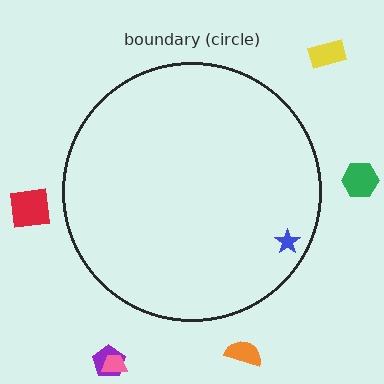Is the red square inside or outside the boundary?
Outside.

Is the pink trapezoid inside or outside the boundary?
Outside.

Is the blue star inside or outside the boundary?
Inside.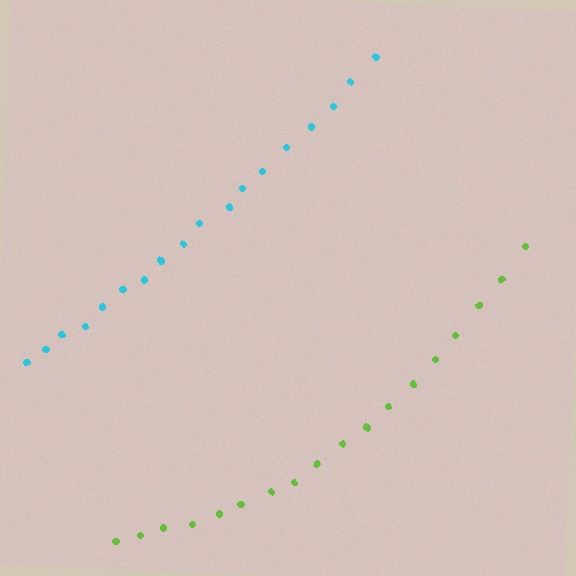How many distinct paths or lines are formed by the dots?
There are 2 distinct paths.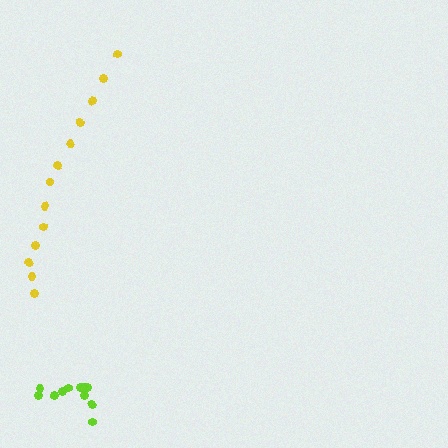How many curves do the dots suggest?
There are 2 distinct paths.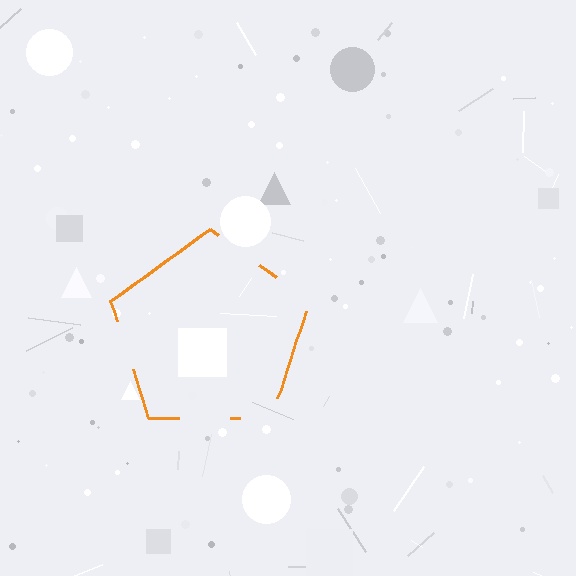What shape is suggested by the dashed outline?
The dashed outline suggests a pentagon.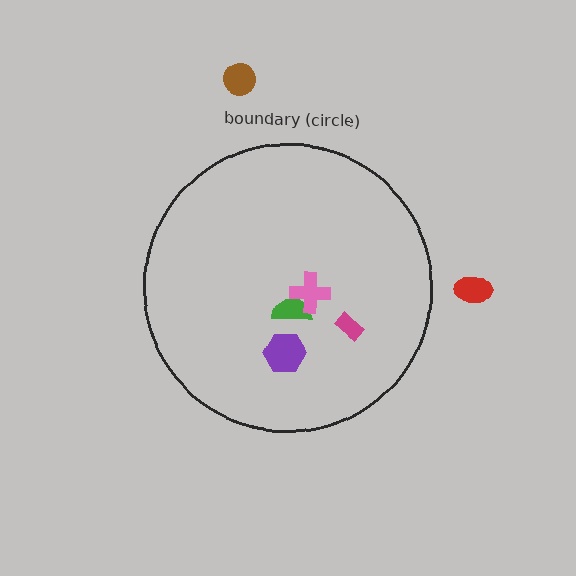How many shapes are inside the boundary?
4 inside, 2 outside.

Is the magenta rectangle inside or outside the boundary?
Inside.